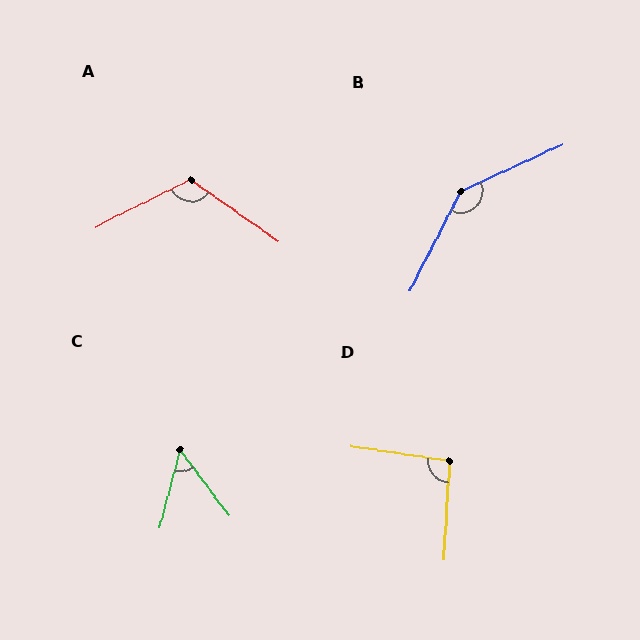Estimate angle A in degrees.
Approximately 119 degrees.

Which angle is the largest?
B, at approximately 141 degrees.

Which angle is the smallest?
C, at approximately 51 degrees.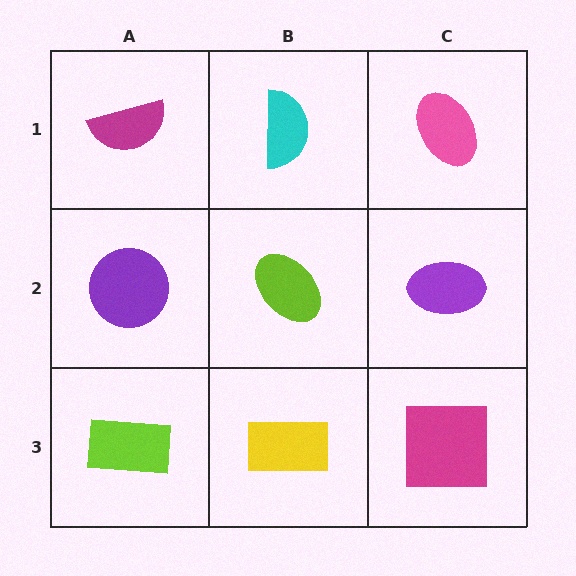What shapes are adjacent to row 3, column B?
A lime ellipse (row 2, column B), a lime rectangle (row 3, column A), a magenta square (row 3, column C).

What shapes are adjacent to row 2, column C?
A pink ellipse (row 1, column C), a magenta square (row 3, column C), a lime ellipse (row 2, column B).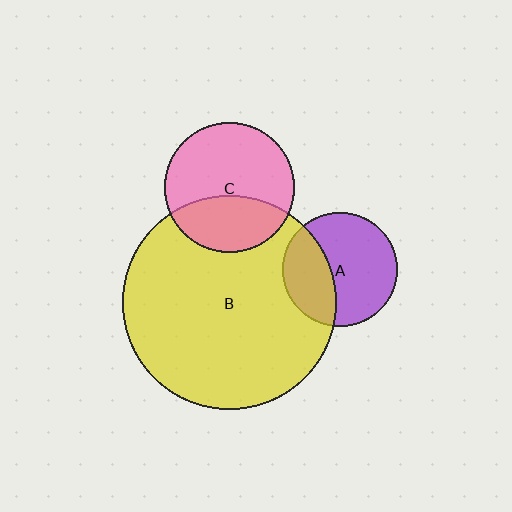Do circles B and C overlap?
Yes.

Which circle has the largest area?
Circle B (yellow).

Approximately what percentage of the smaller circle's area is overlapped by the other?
Approximately 35%.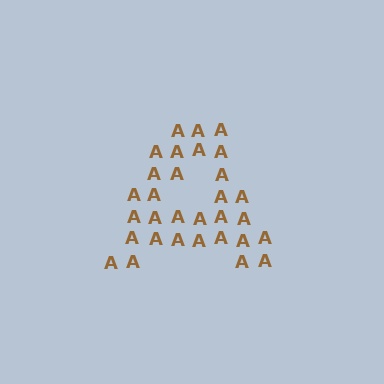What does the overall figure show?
The overall figure shows the letter A.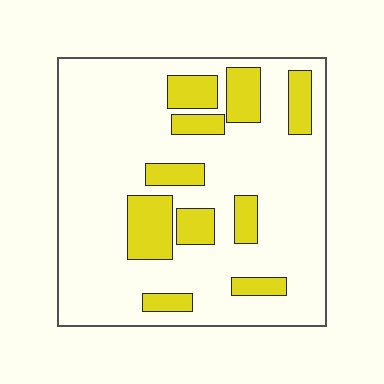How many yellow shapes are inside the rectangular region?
10.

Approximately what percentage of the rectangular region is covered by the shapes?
Approximately 20%.